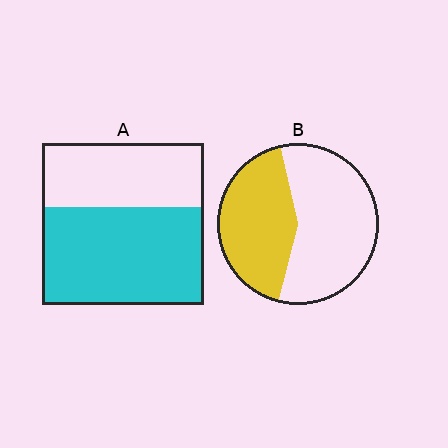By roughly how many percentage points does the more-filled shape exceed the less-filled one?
By roughly 20 percentage points (A over B).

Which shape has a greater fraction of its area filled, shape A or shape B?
Shape A.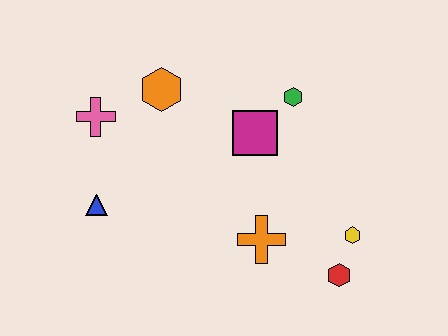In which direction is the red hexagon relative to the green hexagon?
The red hexagon is below the green hexagon.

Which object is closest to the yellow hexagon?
The red hexagon is closest to the yellow hexagon.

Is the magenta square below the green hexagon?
Yes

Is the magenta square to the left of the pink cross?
No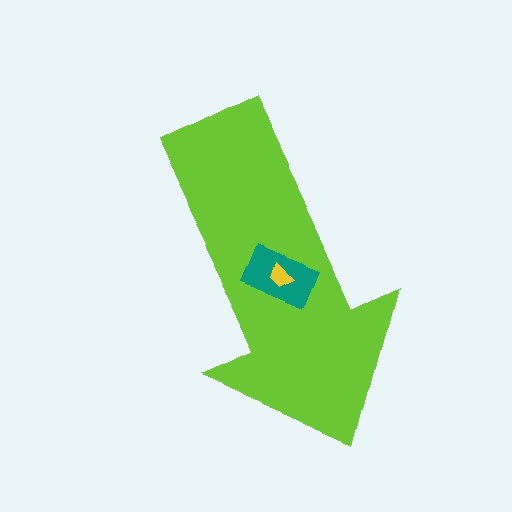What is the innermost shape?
The yellow trapezoid.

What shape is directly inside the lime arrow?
The teal rectangle.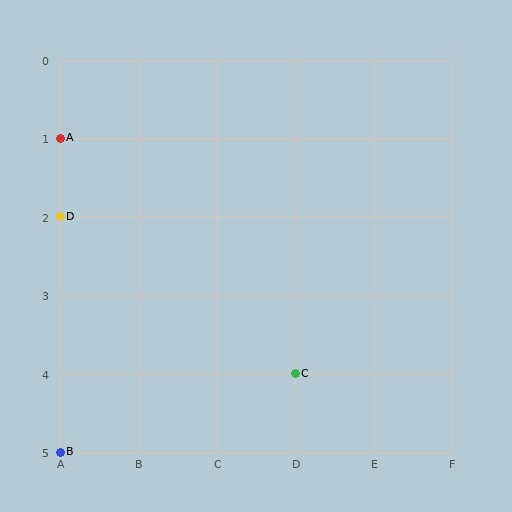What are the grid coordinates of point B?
Point B is at grid coordinates (A, 5).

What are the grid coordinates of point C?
Point C is at grid coordinates (D, 4).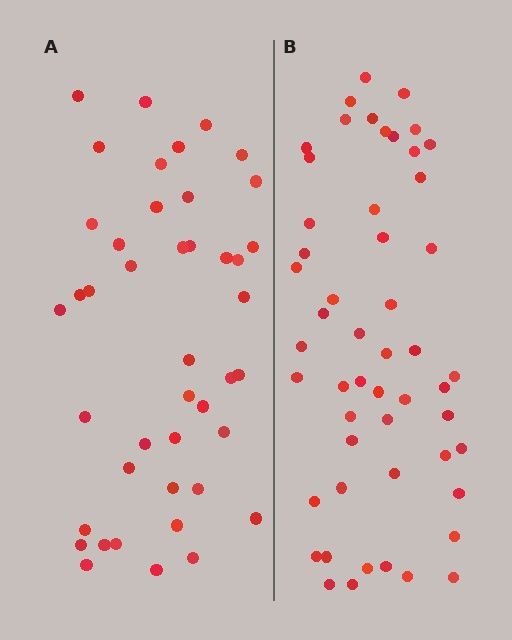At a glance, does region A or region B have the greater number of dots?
Region B (the right region) has more dots.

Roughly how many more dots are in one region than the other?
Region B has roughly 8 or so more dots than region A.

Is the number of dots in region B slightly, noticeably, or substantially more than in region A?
Region B has only slightly more — the two regions are fairly close. The ratio is roughly 1.2 to 1.